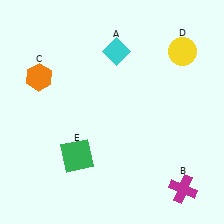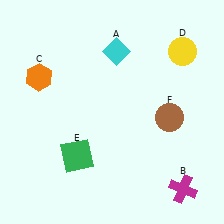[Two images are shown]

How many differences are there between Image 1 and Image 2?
There is 1 difference between the two images.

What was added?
A brown circle (F) was added in Image 2.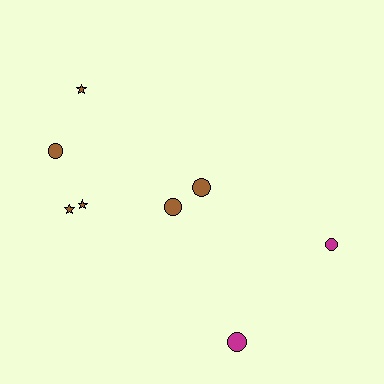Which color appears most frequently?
Brown, with 6 objects.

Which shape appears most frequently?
Circle, with 5 objects.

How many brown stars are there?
There are 3 brown stars.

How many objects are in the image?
There are 8 objects.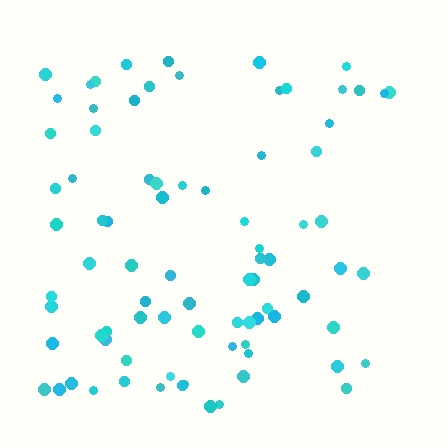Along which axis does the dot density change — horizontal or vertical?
Horizontal.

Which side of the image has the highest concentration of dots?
The left.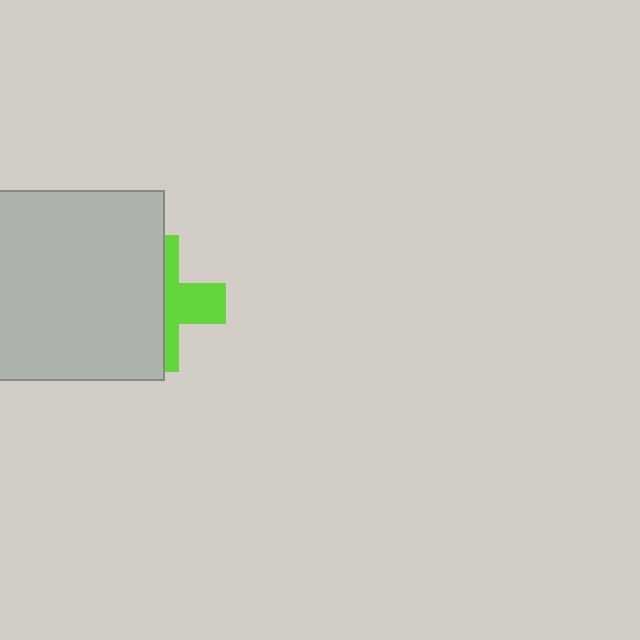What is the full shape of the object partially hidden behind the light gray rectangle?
The partially hidden object is a lime cross.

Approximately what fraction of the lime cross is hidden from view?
Roughly 60% of the lime cross is hidden behind the light gray rectangle.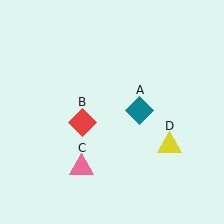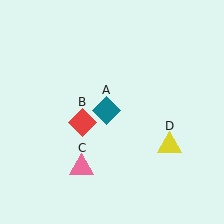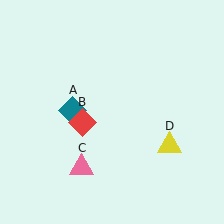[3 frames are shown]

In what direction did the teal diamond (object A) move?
The teal diamond (object A) moved left.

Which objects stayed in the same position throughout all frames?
Red diamond (object B) and pink triangle (object C) and yellow triangle (object D) remained stationary.